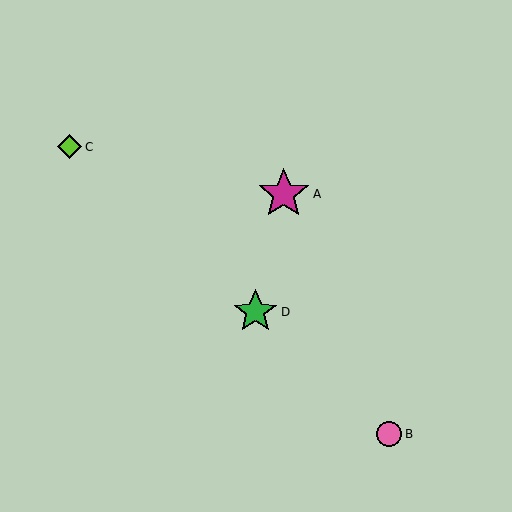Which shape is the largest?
The magenta star (labeled A) is the largest.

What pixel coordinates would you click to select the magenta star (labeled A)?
Click at (284, 194) to select the magenta star A.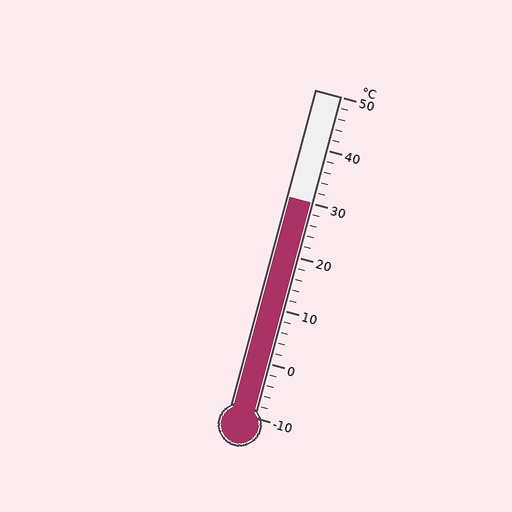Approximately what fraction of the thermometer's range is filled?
The thermometer is filled to approximately 65% of its range.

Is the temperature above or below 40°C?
The temperature is below 40°C.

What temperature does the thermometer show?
The thermometer shows approximately 30°C.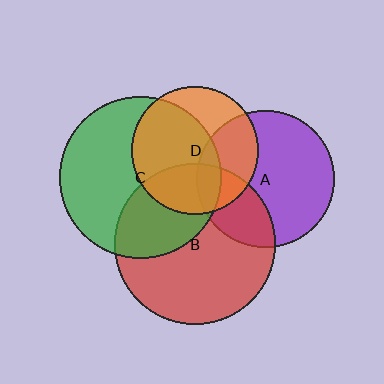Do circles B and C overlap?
Yes.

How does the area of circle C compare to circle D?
Approximately 1.6 times.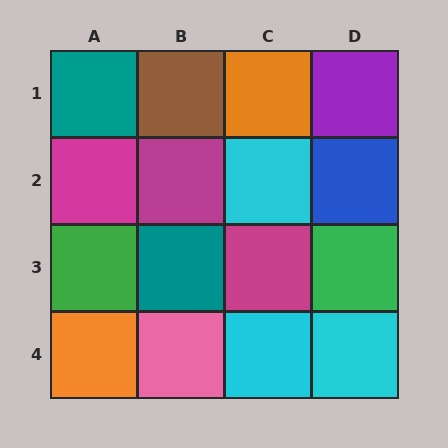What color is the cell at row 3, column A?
Green.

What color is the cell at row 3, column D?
Green.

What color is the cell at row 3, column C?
Magenta.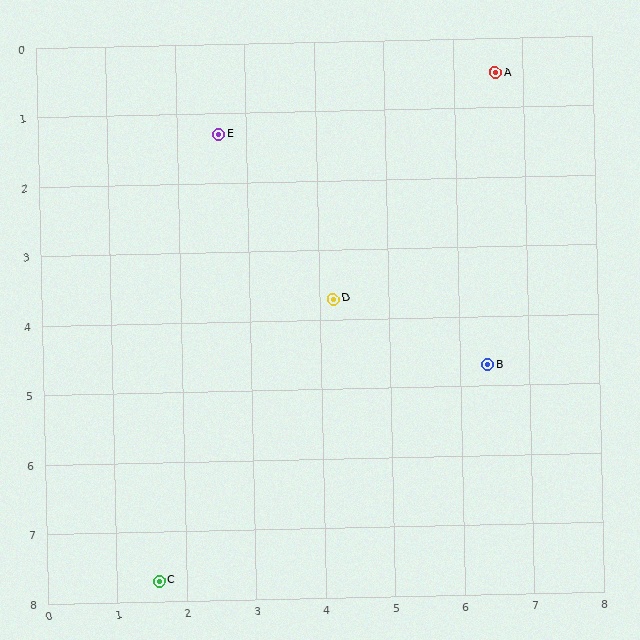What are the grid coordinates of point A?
Point A is at approximately (6.6, 0.5).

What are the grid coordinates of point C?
Point C is at approximately (1.6, 7.7).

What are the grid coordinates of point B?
Point B is at approximately (6.4, 4.7).